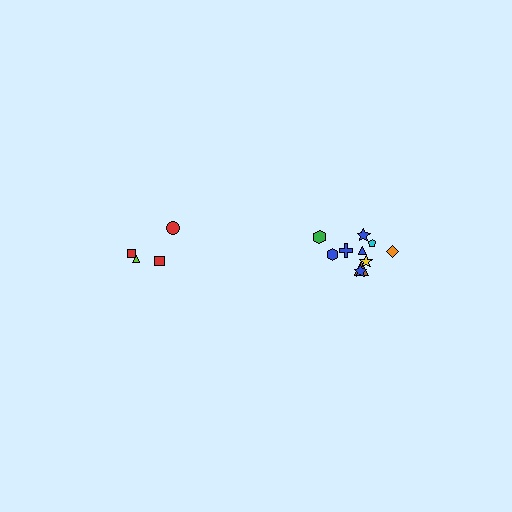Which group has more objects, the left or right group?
The right group.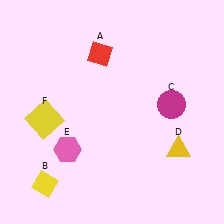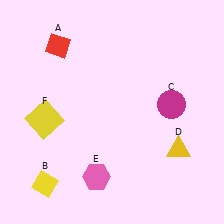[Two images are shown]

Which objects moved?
The objects that moved are: the red diamond (A), the pink hexagon (E).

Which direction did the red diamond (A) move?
The red diamond (A) moved left.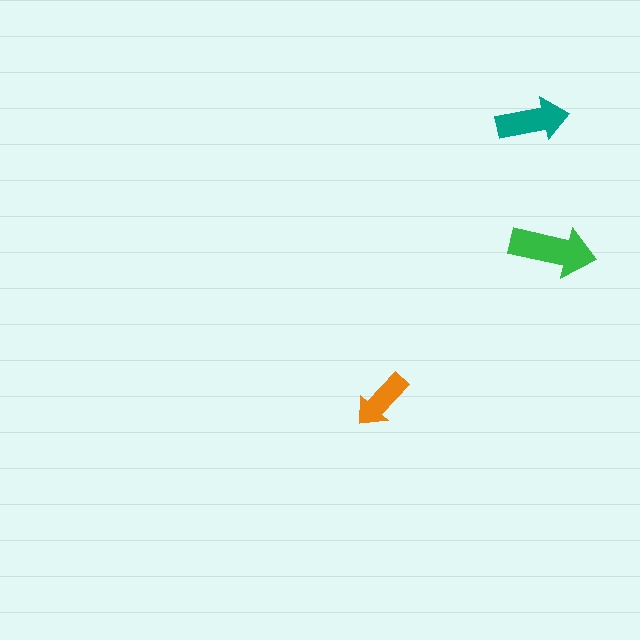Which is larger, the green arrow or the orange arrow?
The green one.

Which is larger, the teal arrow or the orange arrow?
The teal one.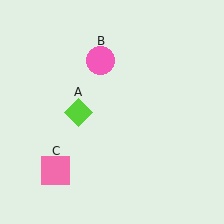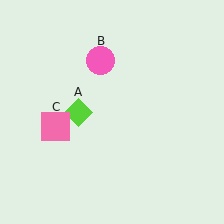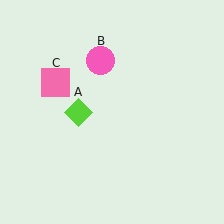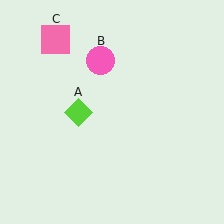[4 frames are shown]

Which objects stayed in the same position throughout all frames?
Lime diamond (object A) and pink circle (object B) remained stationary.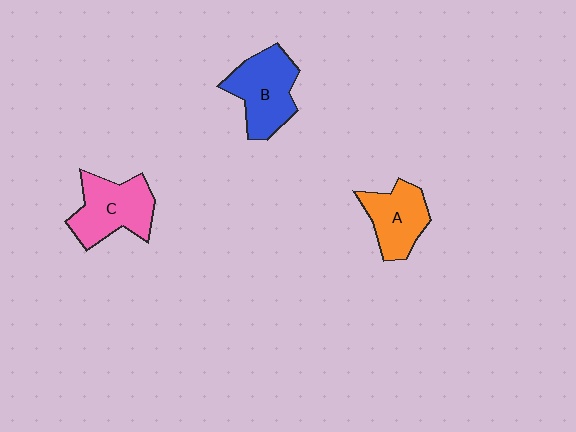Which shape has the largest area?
Shape C (pink).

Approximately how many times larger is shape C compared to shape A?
Approximately 1.2 times.